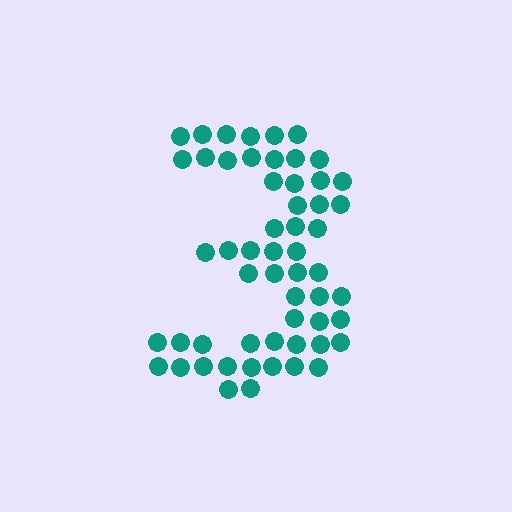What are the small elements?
The small elements are circles.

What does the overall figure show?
The overall figure shows the digit 3.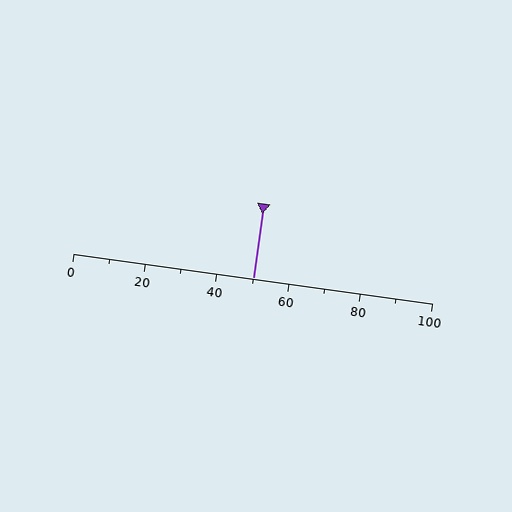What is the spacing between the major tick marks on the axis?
The major ticks are spaced 20 apart.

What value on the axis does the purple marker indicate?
The marker indicates approximately 50.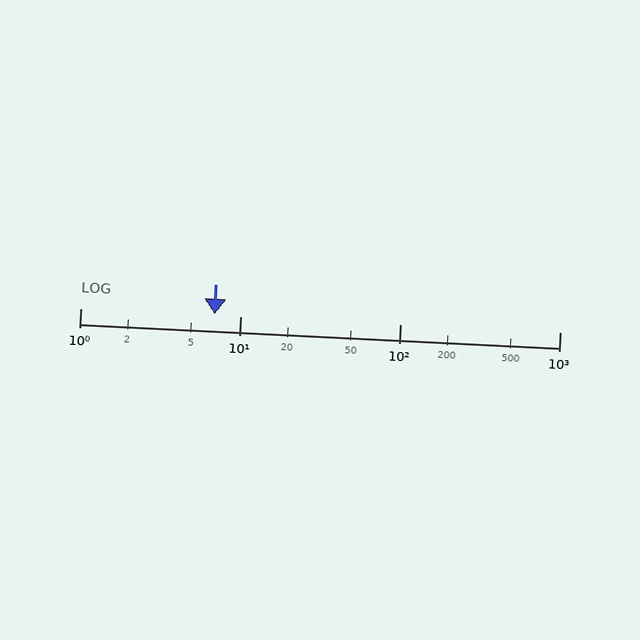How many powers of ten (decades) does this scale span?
The scale spans 3 decades, from 1 to 1000.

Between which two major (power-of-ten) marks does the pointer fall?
The pointer is between 1 and 10.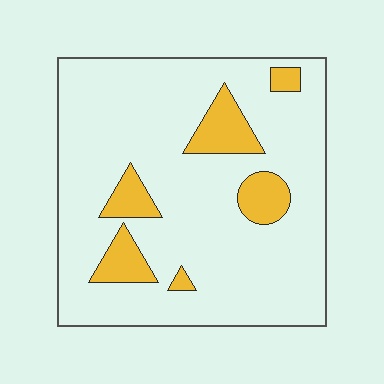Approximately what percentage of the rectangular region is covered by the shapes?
Approximately 15%.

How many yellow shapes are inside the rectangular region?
6.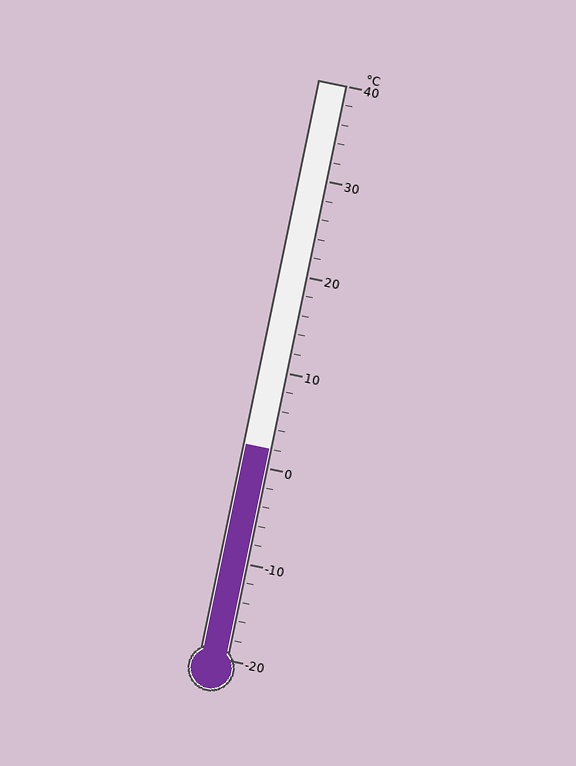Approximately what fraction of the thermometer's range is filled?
The thermometer is filled to approximately 35% of its range.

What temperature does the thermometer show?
The thermometer shows approximately 2°C.